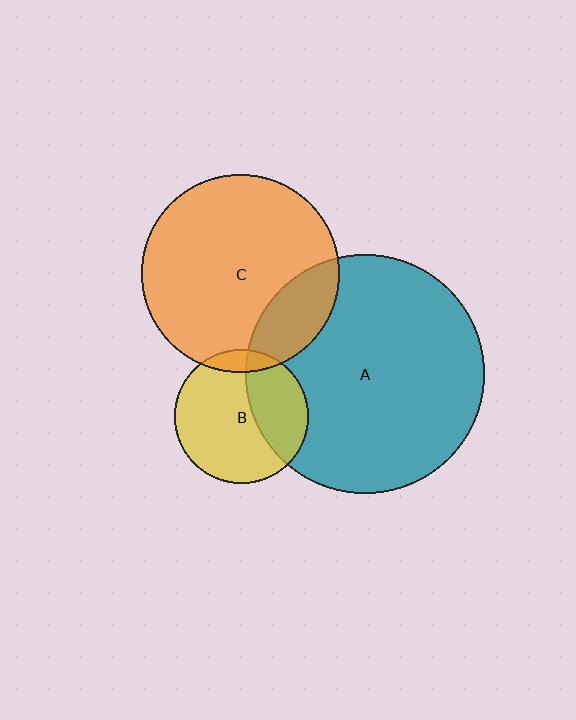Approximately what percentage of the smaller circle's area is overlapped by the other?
Approximately 35%.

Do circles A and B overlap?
Yes.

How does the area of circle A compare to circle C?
Approximately 1.5 times.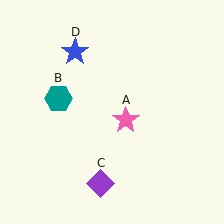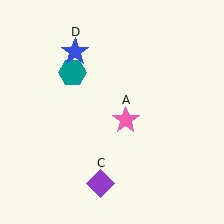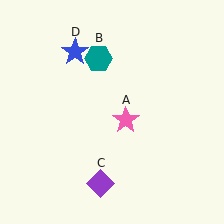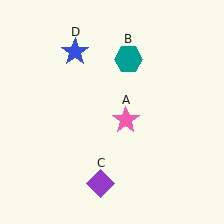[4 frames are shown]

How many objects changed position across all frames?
1 object changed position: teal hexagon (object B).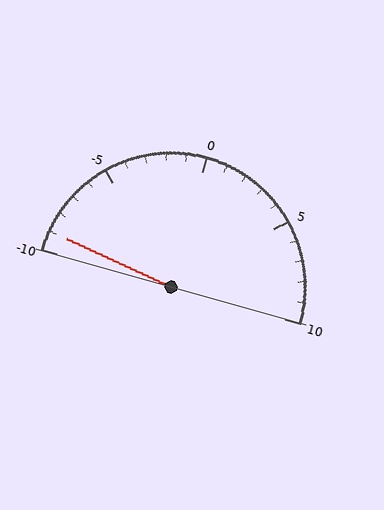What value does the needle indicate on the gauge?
The needle indicates approximately -9.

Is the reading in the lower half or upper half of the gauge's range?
The reading is in the lower half of the range (-10 to 10).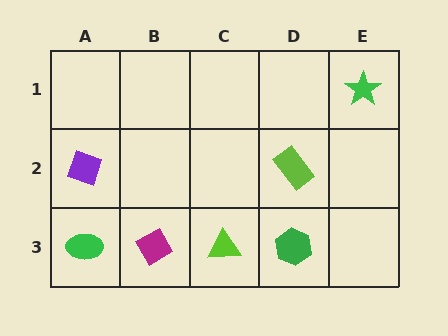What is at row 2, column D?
A lime rectangle.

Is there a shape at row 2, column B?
No, that cell is empty.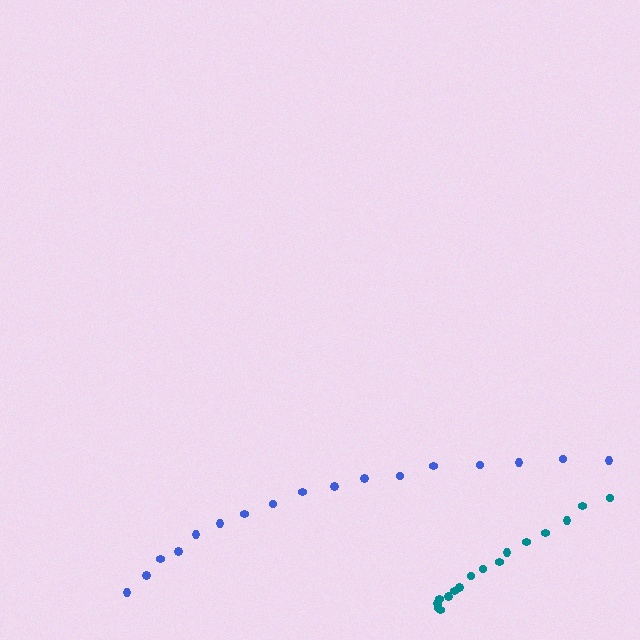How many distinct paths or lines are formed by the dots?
There are 2 distinct paths.